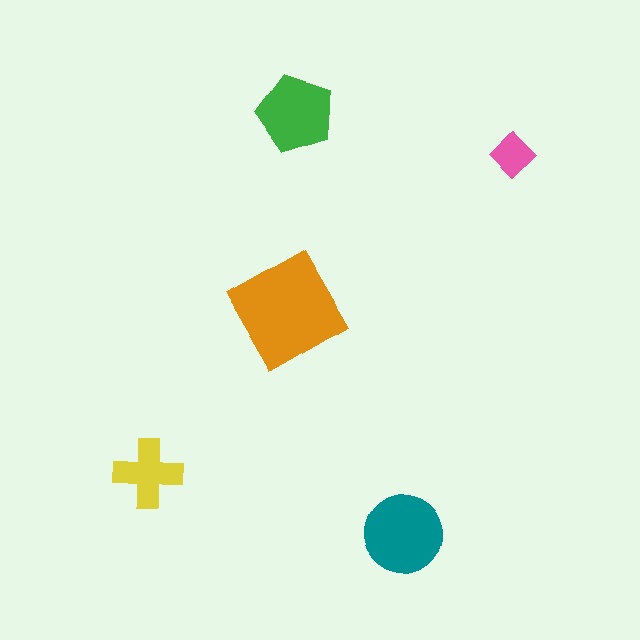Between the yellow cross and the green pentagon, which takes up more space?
The green pentagon.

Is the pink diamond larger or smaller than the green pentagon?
Smaller.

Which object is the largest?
The orange square.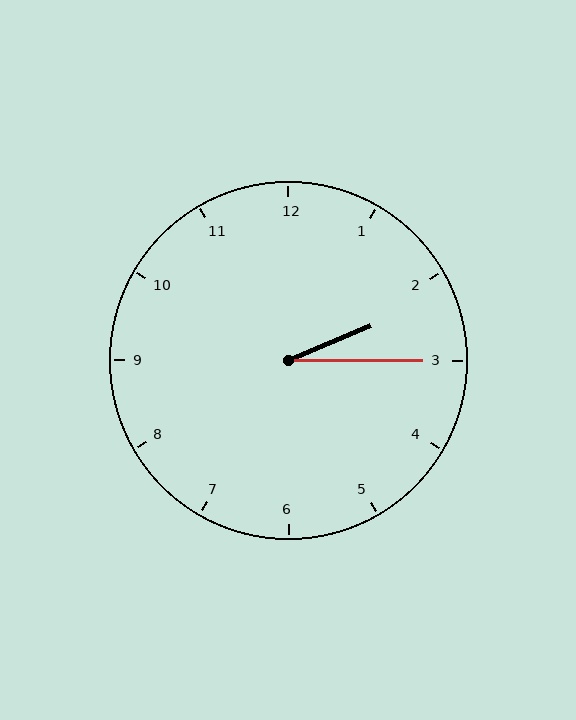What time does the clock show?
2:15.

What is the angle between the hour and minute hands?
Approximately 22 degrees.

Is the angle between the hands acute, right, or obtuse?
It is acute.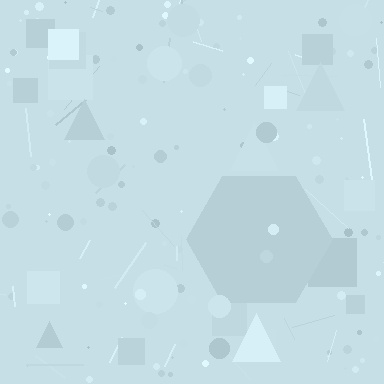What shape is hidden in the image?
A hexagon is hidden in the image.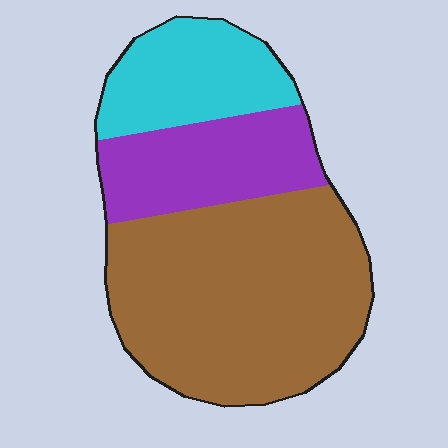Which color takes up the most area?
Brown, at roughly 55%.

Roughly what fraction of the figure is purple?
Purple takes up between a sixth and a third of the figure.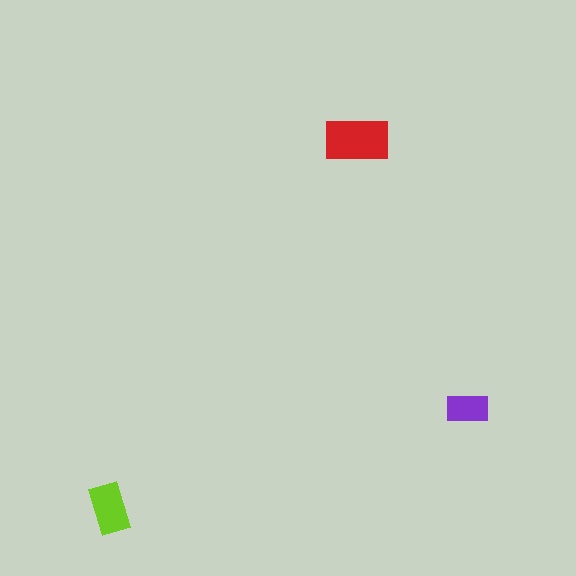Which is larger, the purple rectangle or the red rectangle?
The red one.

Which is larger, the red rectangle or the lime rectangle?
The red one.